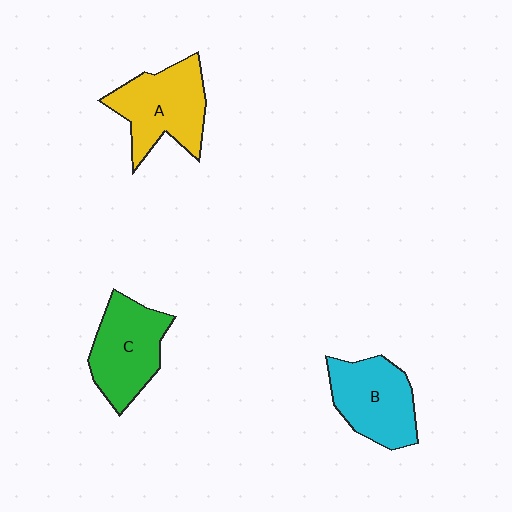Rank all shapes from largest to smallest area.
From largest to smallest: A (yellow), C (green), B (cyan).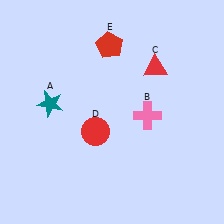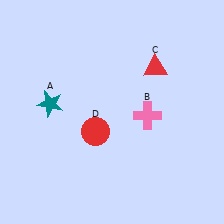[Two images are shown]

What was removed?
The red pentagon (E) was removed in Image 2.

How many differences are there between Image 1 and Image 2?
There is 1 difference between the two images.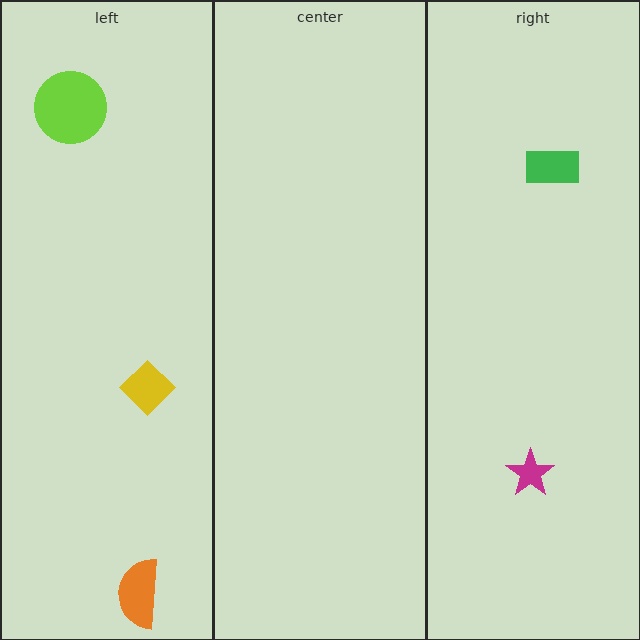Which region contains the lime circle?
The left region.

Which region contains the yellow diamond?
The left region.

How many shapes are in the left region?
3.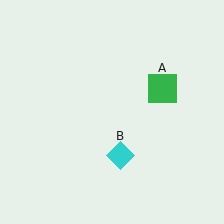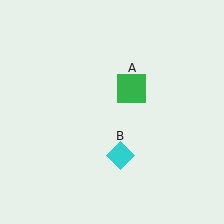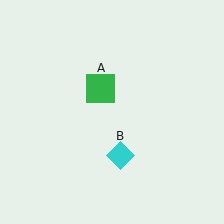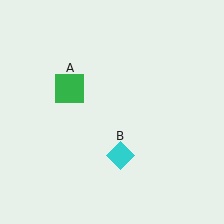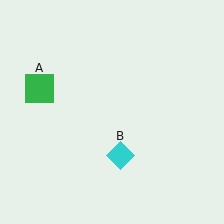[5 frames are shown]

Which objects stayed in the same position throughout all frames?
Cyan diamond (object B) remained stationary.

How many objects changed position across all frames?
1 object changed position: green square (object A).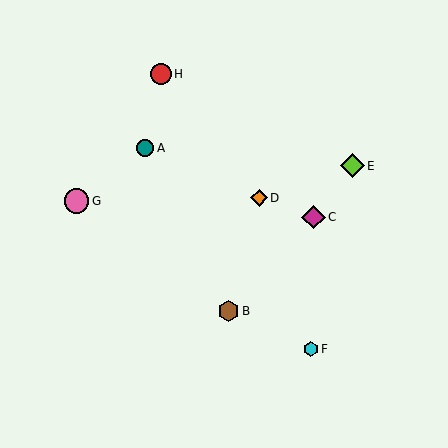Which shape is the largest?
The pink circle (labeled G) is the largest.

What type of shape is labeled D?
Shape D is an orange diamond.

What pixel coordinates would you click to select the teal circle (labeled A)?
Click at (145, 148) to select the teal circle A.